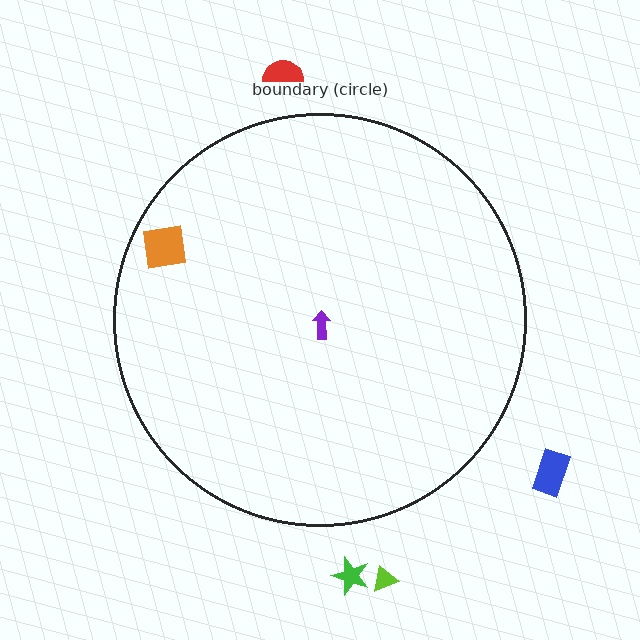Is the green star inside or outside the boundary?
Outside.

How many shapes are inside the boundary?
2 inside, 4 outside.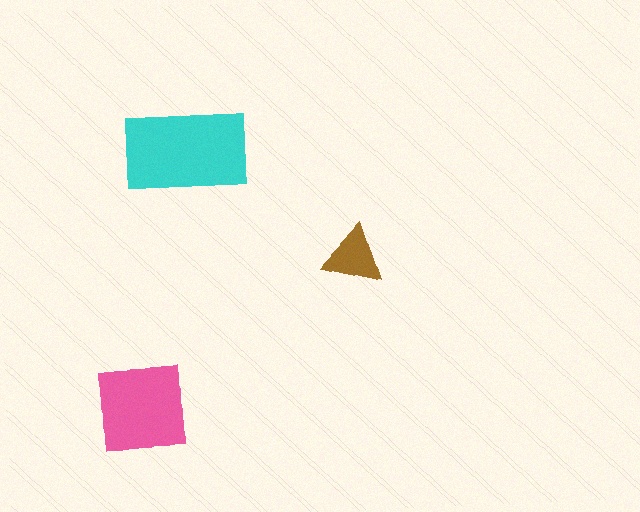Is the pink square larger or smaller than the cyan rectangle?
Smaller.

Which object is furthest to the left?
The pink square is leftmost.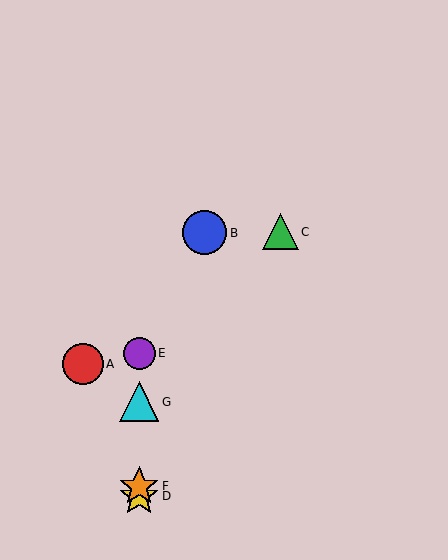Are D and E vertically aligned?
Yes, both are at x≈139.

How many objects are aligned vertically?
4 objects (D, E, F, G) are aligned vertically.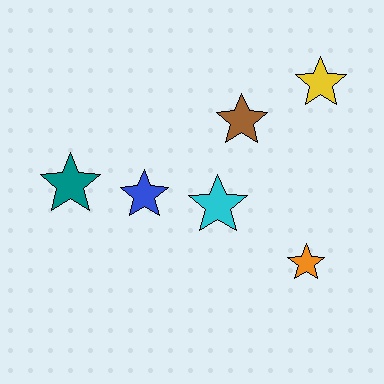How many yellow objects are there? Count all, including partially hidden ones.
There is 1 yellow object.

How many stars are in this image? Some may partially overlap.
There are 6 stars.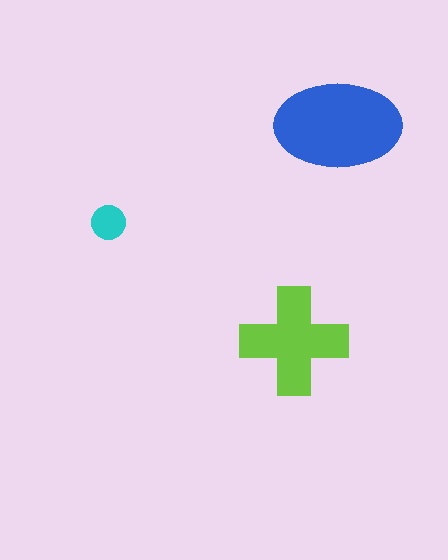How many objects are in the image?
There are 3 objects in the image.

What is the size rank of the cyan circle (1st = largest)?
3rd.